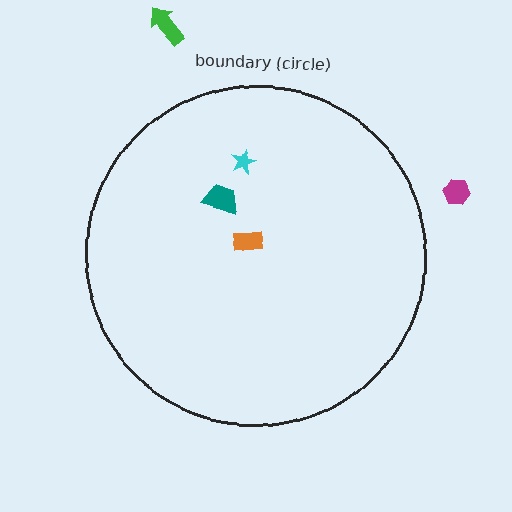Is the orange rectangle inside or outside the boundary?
Inside.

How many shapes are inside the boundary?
3 inside, 2 outside.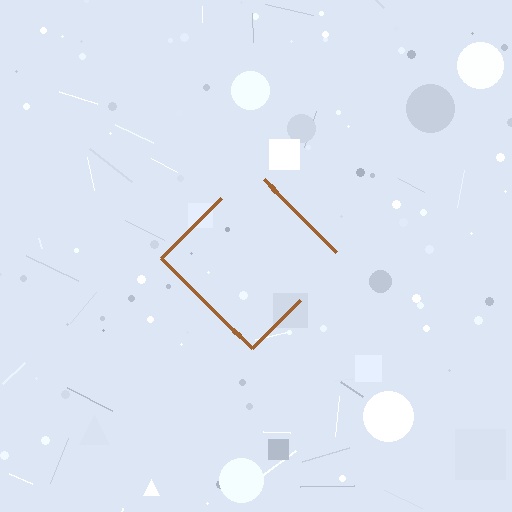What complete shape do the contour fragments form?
The contour fragments form a diamond.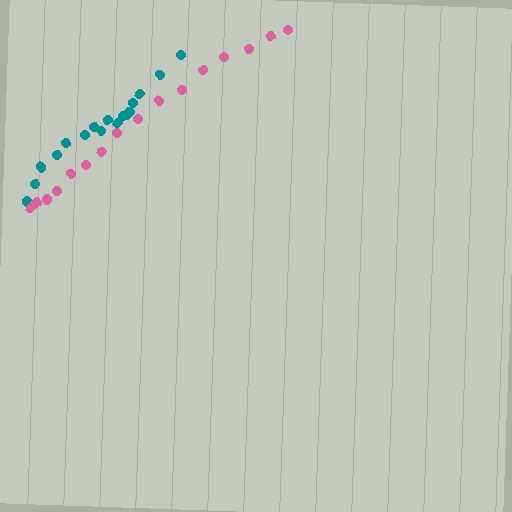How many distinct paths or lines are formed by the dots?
There are 2 distinct paths.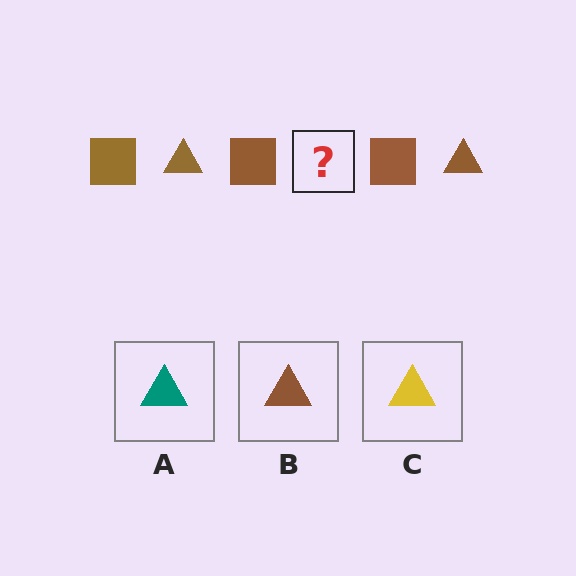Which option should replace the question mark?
Option B.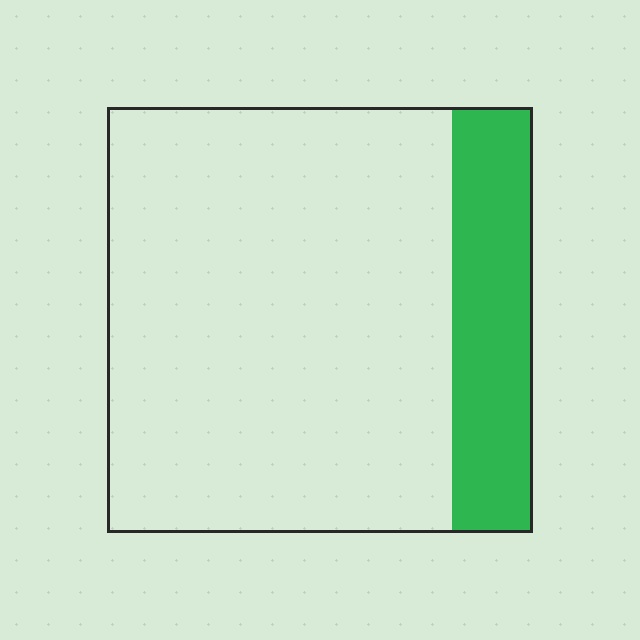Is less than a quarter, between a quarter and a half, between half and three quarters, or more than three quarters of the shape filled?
Less than a quarter.